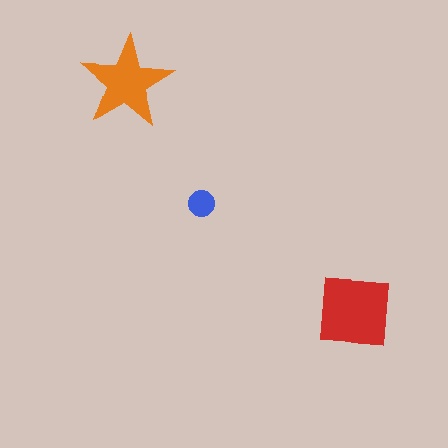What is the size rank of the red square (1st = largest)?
1st.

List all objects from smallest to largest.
The blue circle, the orange star, the red square.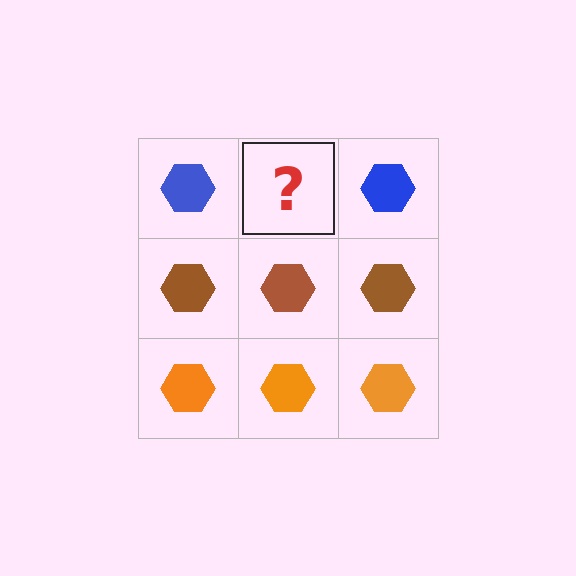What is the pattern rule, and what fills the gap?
The rule is that each row has a consistent color. The gap should be filled with a blue hexagon.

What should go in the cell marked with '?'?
The missing cell should contain a blue hexagon.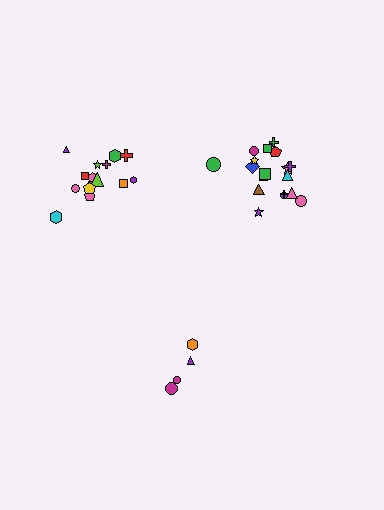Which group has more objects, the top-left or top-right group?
The top-right group.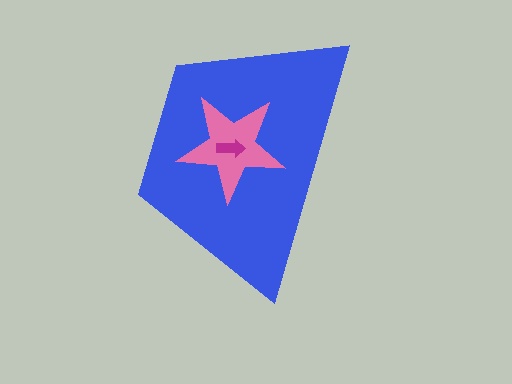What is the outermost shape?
The blue trapezoid.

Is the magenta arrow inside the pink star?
Yes.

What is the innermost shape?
The magenta arrow.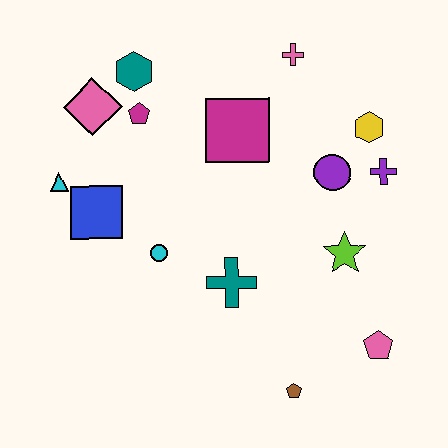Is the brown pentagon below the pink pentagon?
Yes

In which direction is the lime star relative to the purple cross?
The lime star is below the purple cross.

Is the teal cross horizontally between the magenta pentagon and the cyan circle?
No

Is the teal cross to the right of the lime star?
No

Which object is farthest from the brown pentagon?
The teal hexagon is farthest from the brown pentagon.